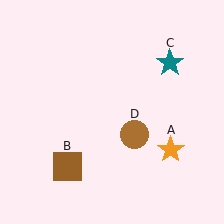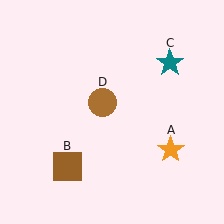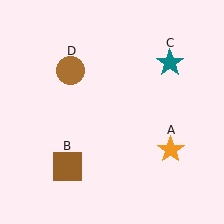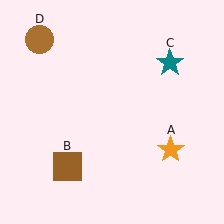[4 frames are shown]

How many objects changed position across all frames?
1 object changed position: brown circle (object D).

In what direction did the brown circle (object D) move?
The brown circle (object D) moved up and to the left.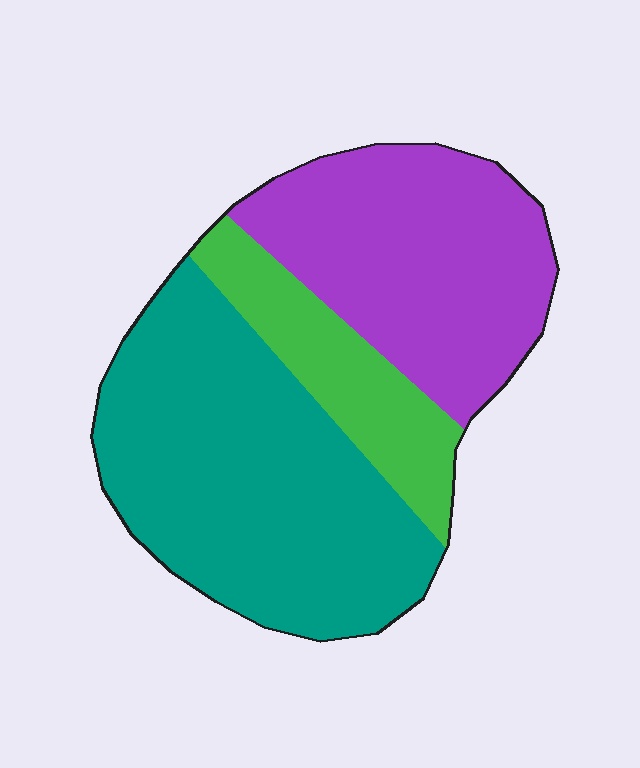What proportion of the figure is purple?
Purple takes up about one third (1/3) of the figure.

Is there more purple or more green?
Purple.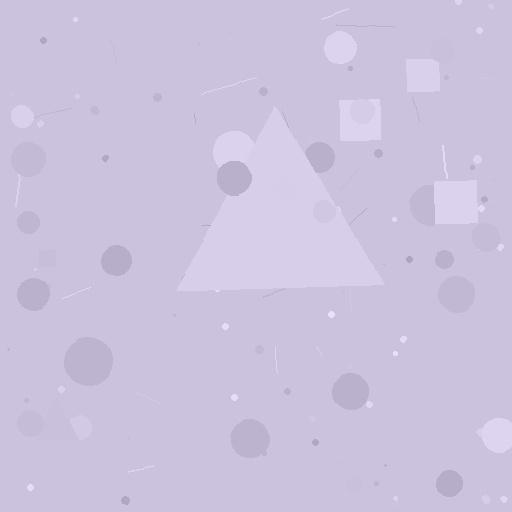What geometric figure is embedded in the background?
A triangle is embedded in the background.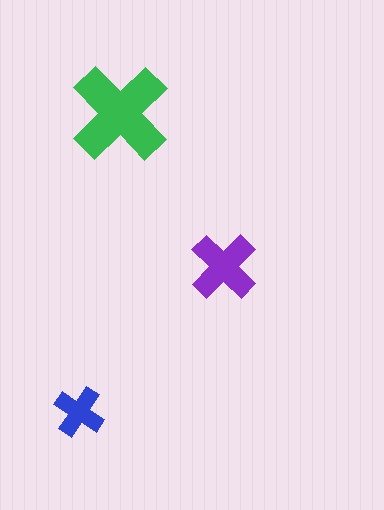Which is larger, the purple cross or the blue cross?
The purple one.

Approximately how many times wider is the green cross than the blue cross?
About 2 times wider.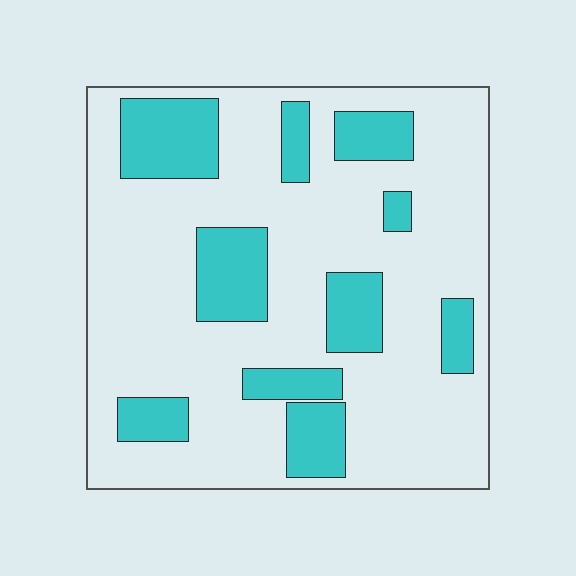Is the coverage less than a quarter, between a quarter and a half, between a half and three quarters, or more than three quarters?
Less than a quarter.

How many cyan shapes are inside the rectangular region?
10.